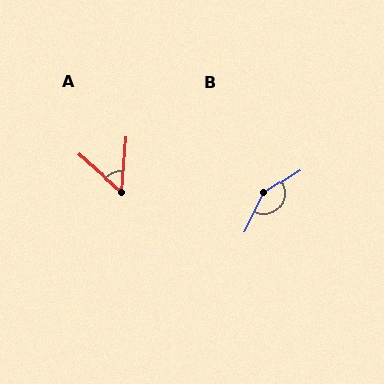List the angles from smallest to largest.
A (54°), B (148°).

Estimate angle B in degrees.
Approximately 148 degrees.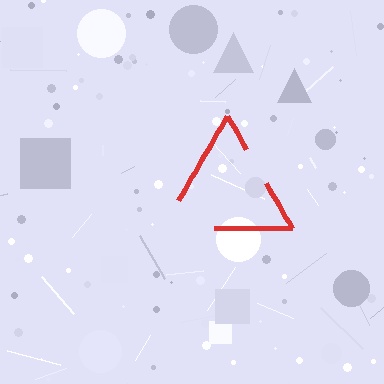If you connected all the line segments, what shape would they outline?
They would outline a triangle.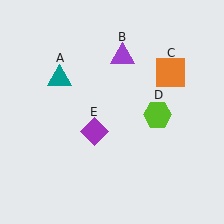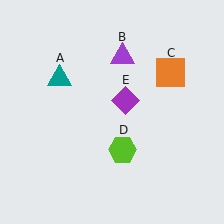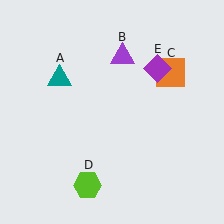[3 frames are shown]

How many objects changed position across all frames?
2 objects changed position: lime hexagon (object D), purple diamond (object E).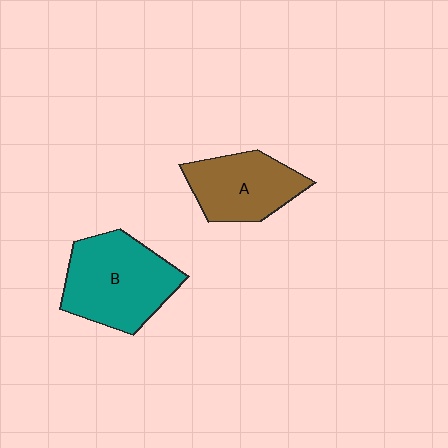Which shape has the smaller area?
Shape A (brown).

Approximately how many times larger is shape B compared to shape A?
Approximately 1.3 times.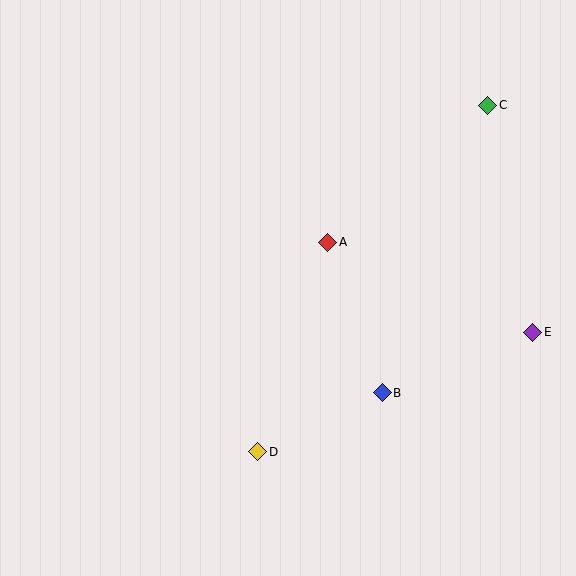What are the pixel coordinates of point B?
Point B is at (382, 393).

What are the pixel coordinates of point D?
Point D is at (258, 452).